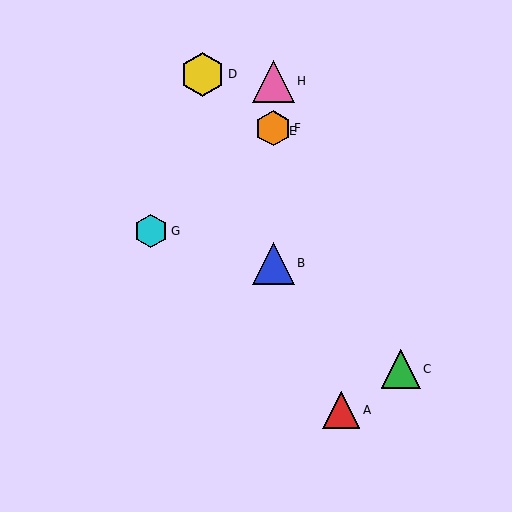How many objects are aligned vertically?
4 objects (B, E, F, H) are aligned vertically.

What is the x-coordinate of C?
Object C is at x≈401.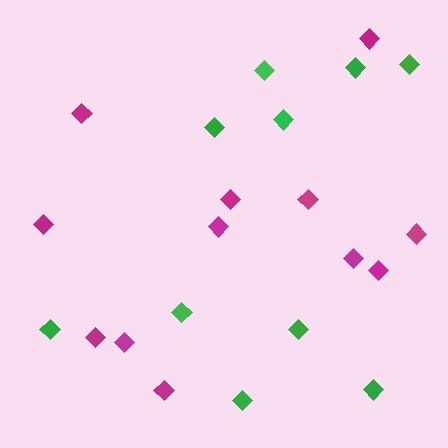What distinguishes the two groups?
There are 2 groups: one group of green diamonds (10) and one group of magenta diamonds (12).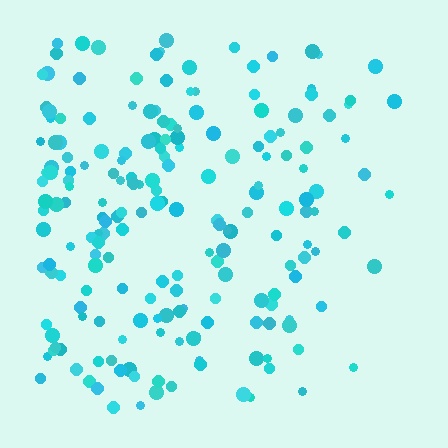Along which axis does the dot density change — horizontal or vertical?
Horizontal.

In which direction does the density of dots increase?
From right to left, with the left side densest.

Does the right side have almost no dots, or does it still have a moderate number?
Still a moderate number, just noticeably fewer than the left.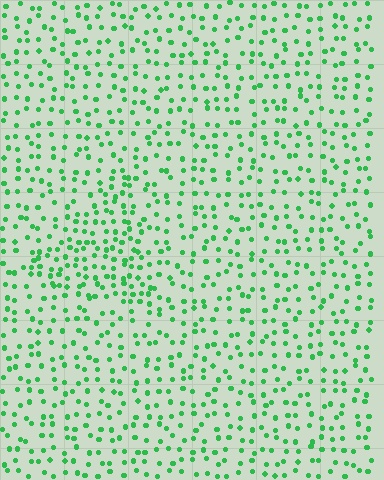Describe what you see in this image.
The image contains small green elements arranged at two different densities. A triangle-shaped region is visible where the elements are more densely packed than the surrounding area.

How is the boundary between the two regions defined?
The boundary is defined by a change in element density (approximately 1.7x ratio). All elements are the same color, size, and shape.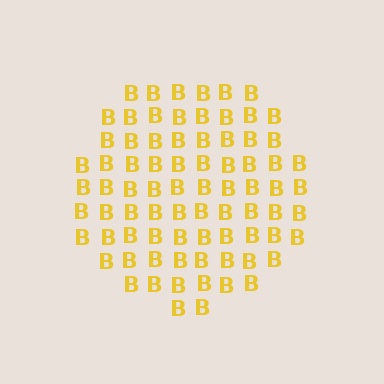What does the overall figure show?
The overall figure shows a circle.